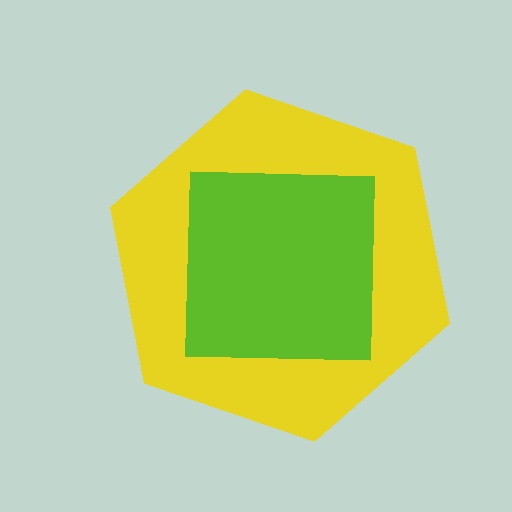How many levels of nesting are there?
2.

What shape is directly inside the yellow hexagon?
The lime square.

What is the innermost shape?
The lime square.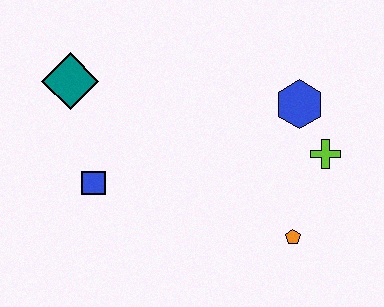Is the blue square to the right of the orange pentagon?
No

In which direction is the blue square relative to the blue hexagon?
The blue square is to the left of the blue hexagon.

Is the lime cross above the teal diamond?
No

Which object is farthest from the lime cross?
The teal diamond is farthest from the lime cross.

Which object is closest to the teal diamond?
The blue square is closest to the teal diamond.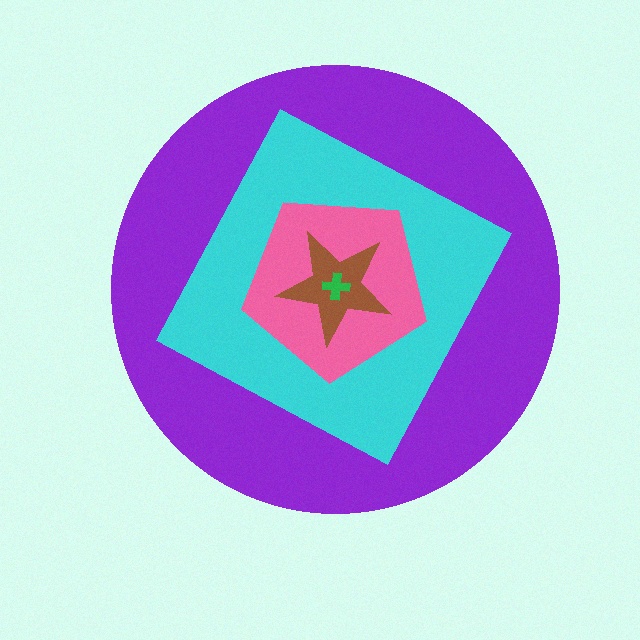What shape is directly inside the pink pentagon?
The brown star.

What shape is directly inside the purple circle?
The cyan diamond.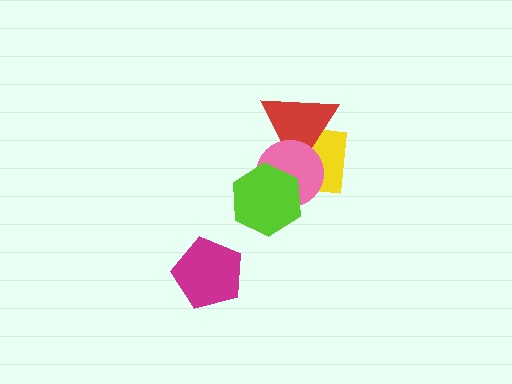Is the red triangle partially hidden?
Yes, it is partially covered by another shape.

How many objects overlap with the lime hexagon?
2 objects overlap with the lime hexagon.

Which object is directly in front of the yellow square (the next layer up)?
The red triangle is directly in front of the yellow square.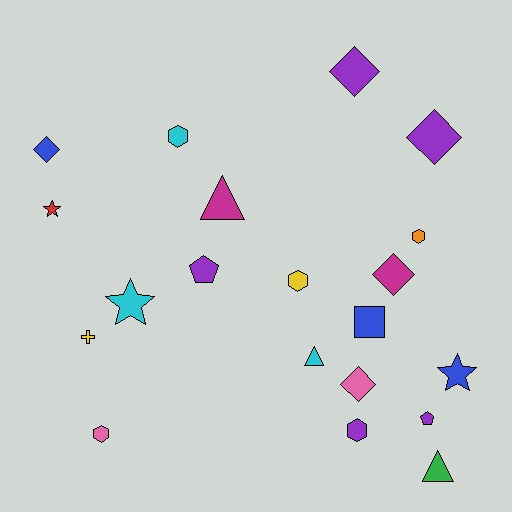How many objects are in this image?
There are 20 objects.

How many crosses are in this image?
There is 1 cross.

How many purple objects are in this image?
There are 5 purple objects.